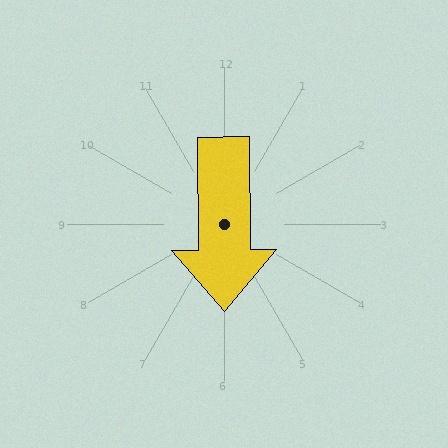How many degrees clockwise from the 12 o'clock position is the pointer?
Approximately 180 degrees.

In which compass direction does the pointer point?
South.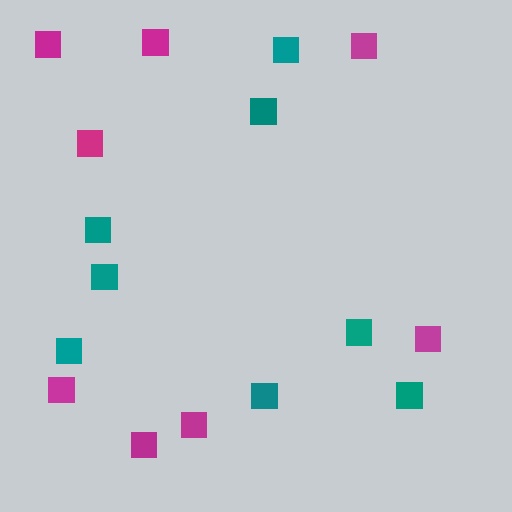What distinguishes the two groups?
There are 2 groups: one group of magenta squares (8) and one group of teal squares (8).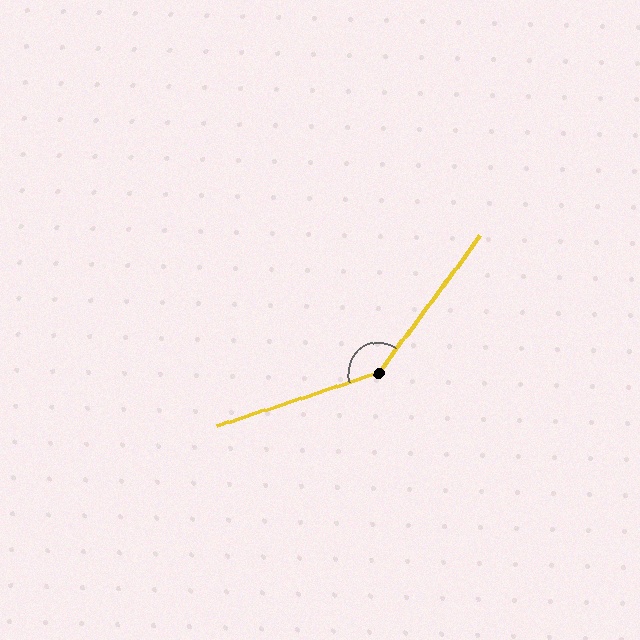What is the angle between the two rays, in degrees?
Approximately 145 degrees.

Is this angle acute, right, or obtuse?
It is obtuse.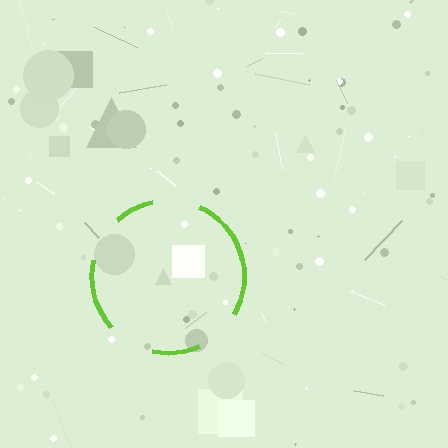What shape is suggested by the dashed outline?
The dashed outline suggests a circle.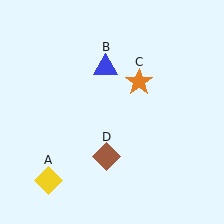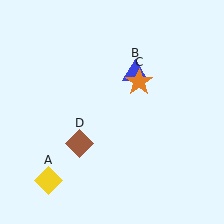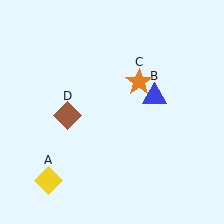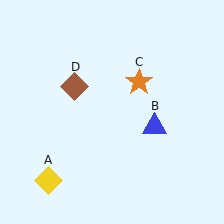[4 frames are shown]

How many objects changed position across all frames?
2 objects changed position: blue triangle (object B), brown diamond (object D).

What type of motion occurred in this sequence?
The blue triangle (object B), brown diamond (object D) rotated clockwise around the center of the scene.